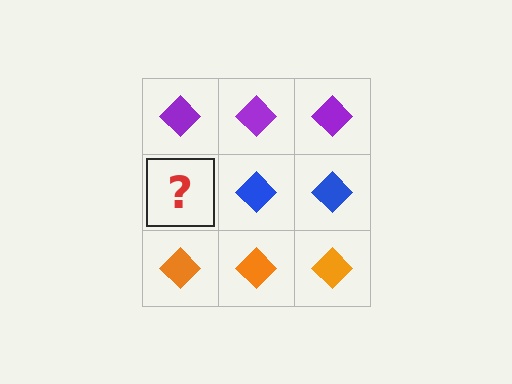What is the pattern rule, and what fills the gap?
The rule is that each row has a consistent color. The gap should be filled with a blue diamond.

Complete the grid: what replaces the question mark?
The question mark should be replaced with a blue diamond.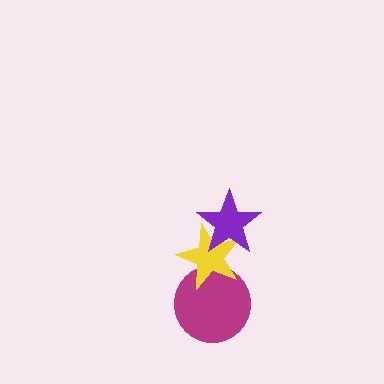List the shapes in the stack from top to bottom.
From top to bottom: the purple star, the yellow star, the magenta circle.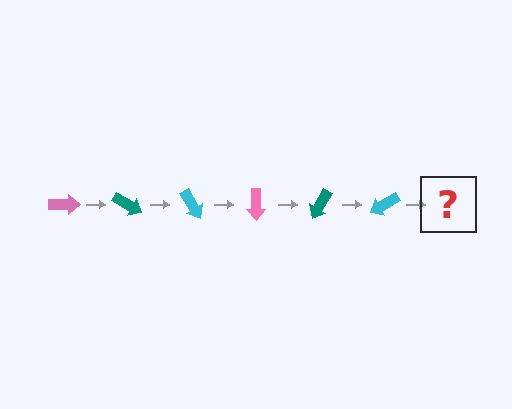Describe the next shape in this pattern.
It should be a pink arrow, rotated 180 degrees from the start.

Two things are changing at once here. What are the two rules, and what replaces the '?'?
The two rules are that it rotates 30 degrees each step and the color cycles through pink, teal, and cyan. The '?' should be a pink arrow, rotated 180 degrees from the start.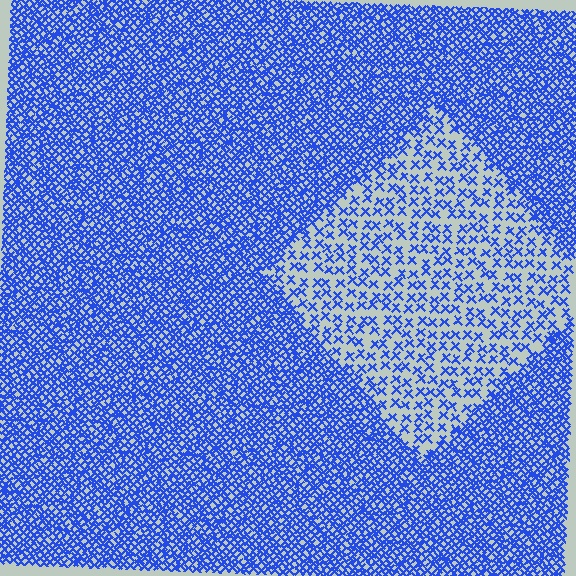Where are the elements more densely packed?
The elements are more densely packed outside the diamond boundary.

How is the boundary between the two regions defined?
The boundary is defined by a change in element density (approximately 2.7x ratio). All elements are the same color, size, and shape.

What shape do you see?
I see a diamond.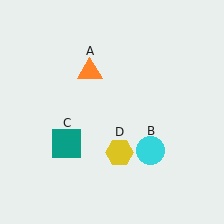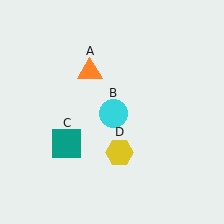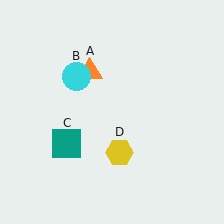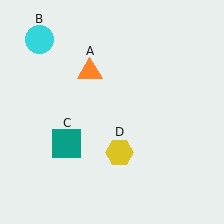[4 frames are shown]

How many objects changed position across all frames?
1 object changed position: cyan circle (object B).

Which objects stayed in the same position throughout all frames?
Orange triangle (object A) and teal square (object C) and yellow hexagon (object D) remained stationary.